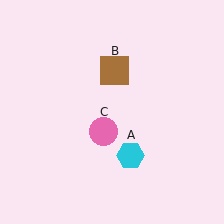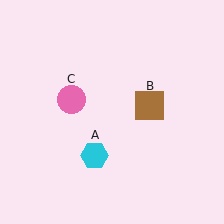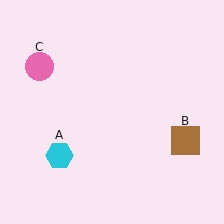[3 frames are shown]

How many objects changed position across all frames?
3 objects changed position: cyan hexagon (object A), brown square (object B), pink circle (object C).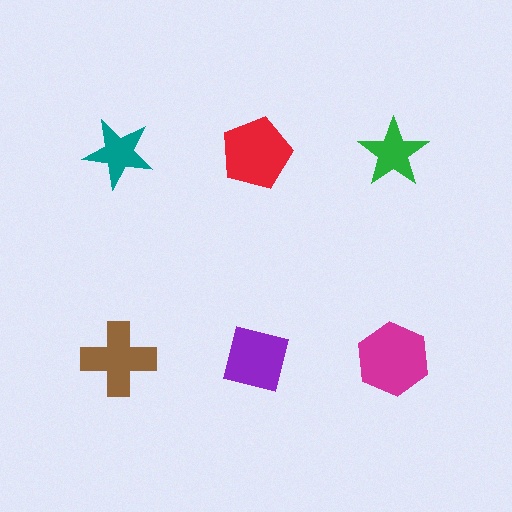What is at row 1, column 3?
A green star.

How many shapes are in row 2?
3 shapes.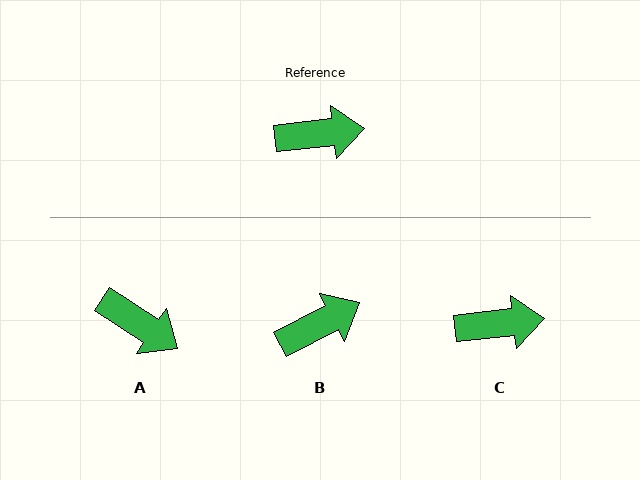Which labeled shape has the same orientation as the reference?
C.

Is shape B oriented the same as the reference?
No, it is off by about 21 degrees.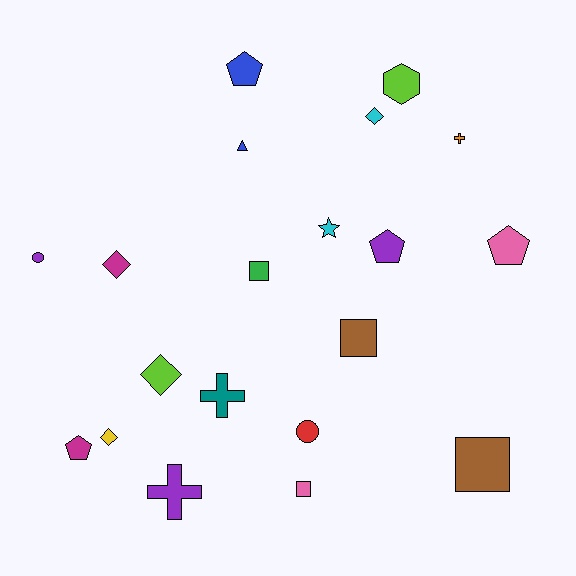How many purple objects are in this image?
There are 3 purple objects.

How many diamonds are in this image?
There are 4 diamonds.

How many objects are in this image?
There are 20 objects.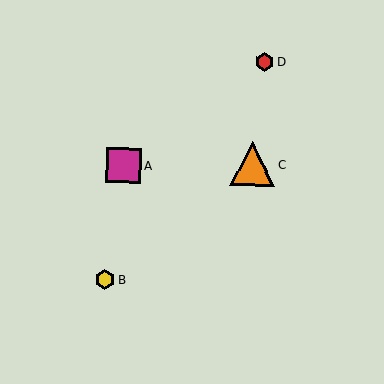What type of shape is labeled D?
Shape D is a red hexagon.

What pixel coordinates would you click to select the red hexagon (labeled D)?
Click at (264, 62) to select the red hexagon D.